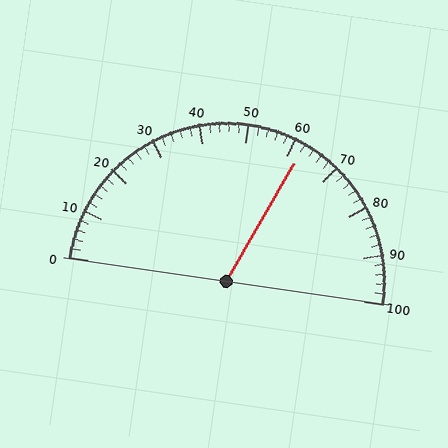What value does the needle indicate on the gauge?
The needle indicates approximately 62.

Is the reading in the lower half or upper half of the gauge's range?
The reading is in the upper half of the range (0 to 100).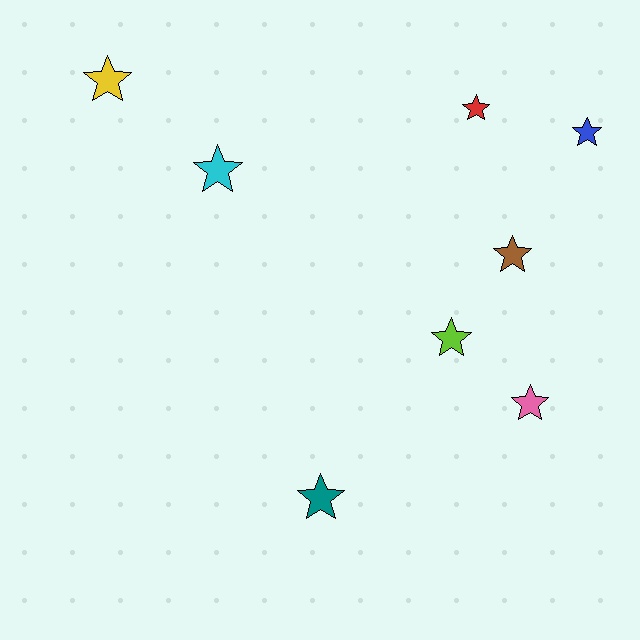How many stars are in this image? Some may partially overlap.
There are 8 stars.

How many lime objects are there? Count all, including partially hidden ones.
There is 1 lime object.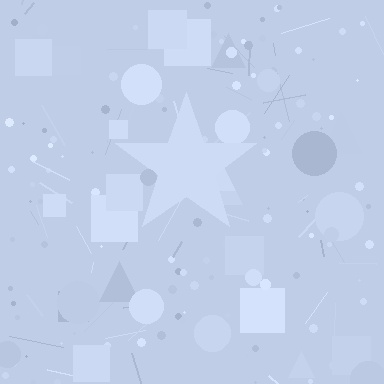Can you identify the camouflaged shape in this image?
The camouflaged shape is a star.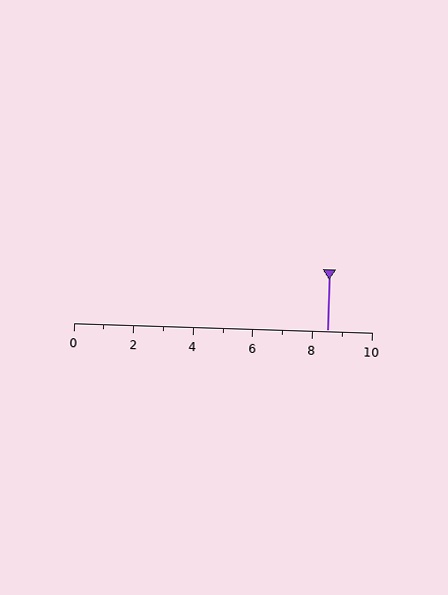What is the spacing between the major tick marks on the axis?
The major ticks are spaced 2 apart.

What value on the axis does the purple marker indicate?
The marker indicates approximately 8.5.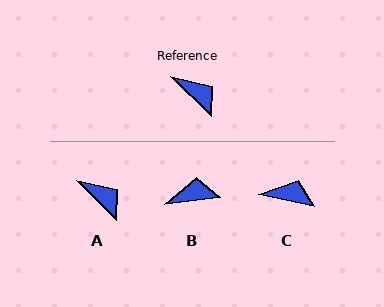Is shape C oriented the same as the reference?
No, it is off by about 33 degrees.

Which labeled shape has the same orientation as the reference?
A.